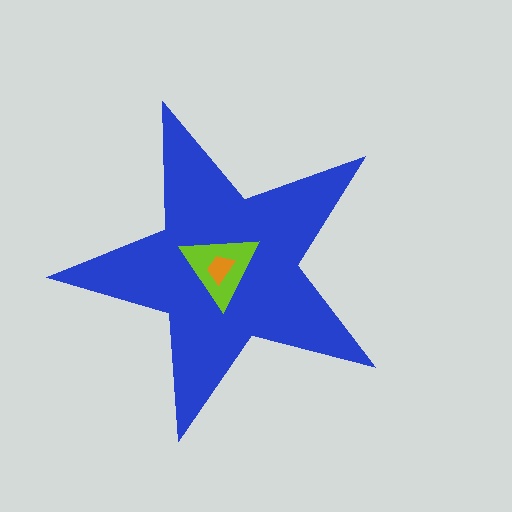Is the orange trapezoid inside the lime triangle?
Yes.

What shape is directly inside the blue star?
The lime triangle.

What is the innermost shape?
The orange trapezoid.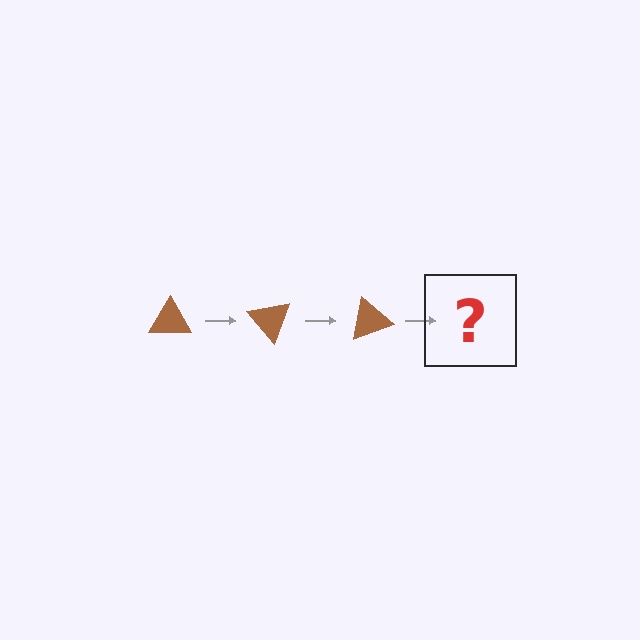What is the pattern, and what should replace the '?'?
The pattern is that the triangle rotates 50 degrees each step. The '?' should be a brown triangle rotated 150 degrees.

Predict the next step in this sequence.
The next step is a brown triangle rotated 150 degrees.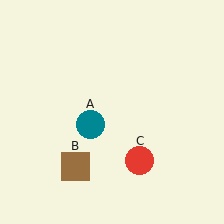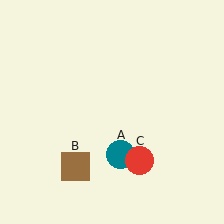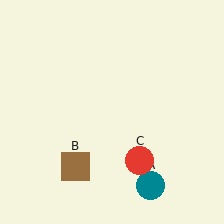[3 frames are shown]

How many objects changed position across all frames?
1 object changed position: teal circle (object A).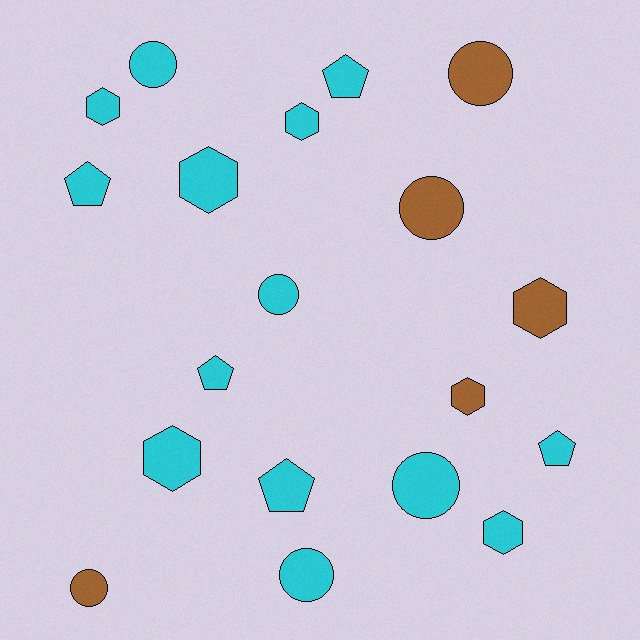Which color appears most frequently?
Cyan, with 14 objects.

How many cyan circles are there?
There are 4 cyan circles.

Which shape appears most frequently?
Hexagon, with 7 objects.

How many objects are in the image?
There are 19 objects.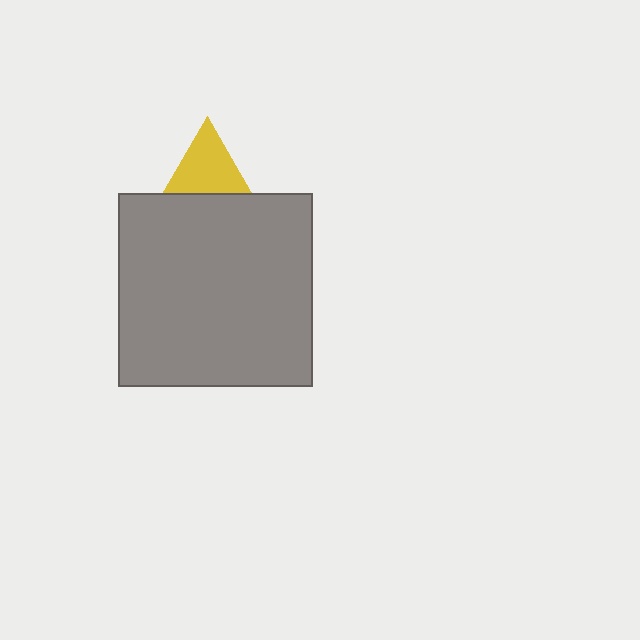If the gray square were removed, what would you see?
You would see the complete yellow triangle.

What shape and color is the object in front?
The object in front is a gray square.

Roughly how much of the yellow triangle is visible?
A small part of it is visible (roughly 44%).